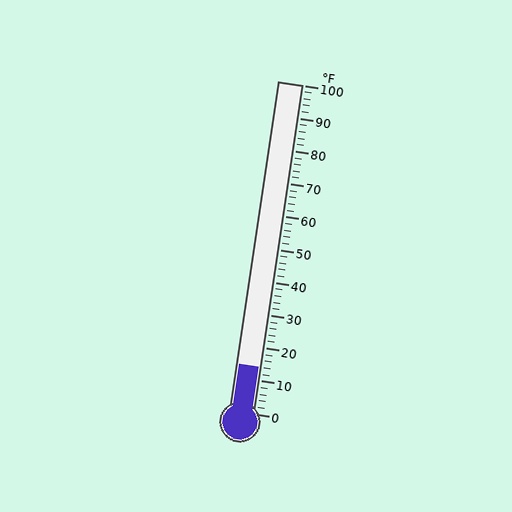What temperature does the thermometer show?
The thermometer shows approximately 14°F.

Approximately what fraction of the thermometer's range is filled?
The thermometer is filled to approximately 15% of its range.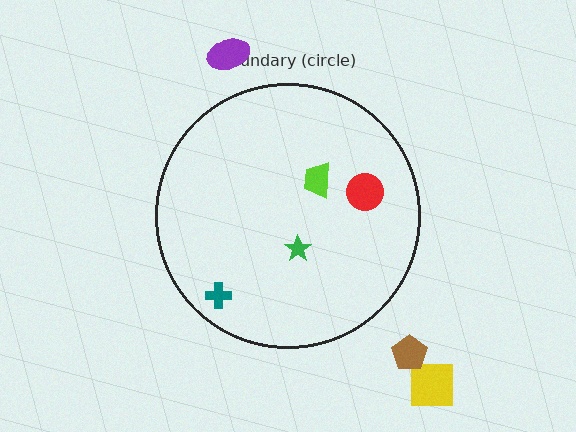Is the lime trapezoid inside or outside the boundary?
Inside.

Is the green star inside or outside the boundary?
Inside.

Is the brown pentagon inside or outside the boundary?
Outside.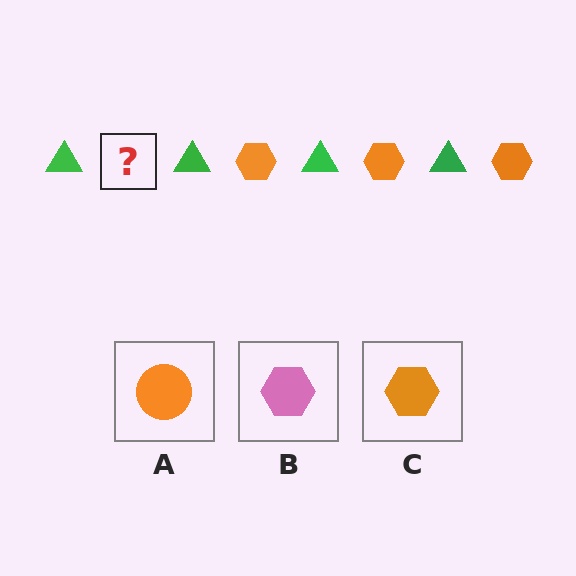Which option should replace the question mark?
Option C.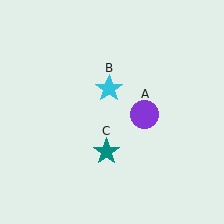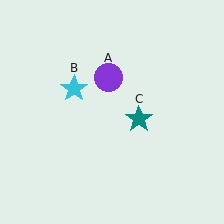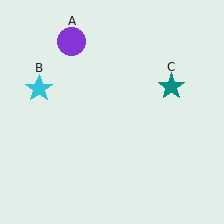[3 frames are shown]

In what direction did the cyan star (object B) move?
The cyan star (object B) moved left.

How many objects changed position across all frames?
3 objects changed position: purple circle (object A), cyan star (object B), teal star (object C).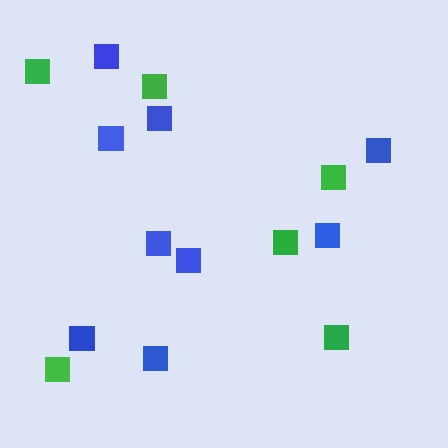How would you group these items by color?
There are 2 groups: one group of blue squares (9) and one group of green squares (6).